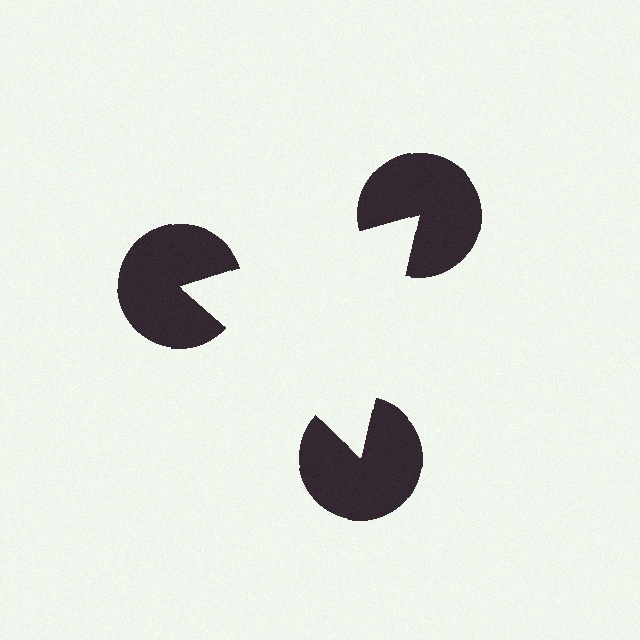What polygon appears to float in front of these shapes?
An illusory triangle — its edges are inferred from the aligned wedge cuts in the pac-man discs, not physically drawn.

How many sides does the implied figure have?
3 sides.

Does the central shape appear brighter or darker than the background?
It typically appears slightly brighter than the background, even though no actual brightness change is drawn.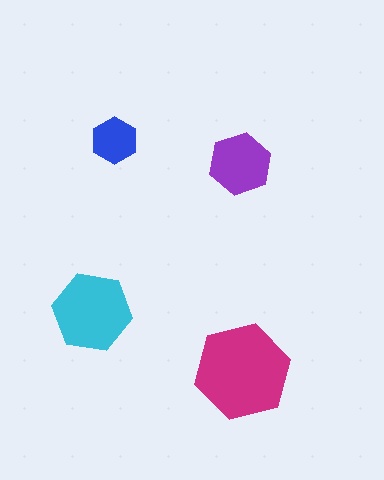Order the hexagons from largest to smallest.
the magenta one, the cyan one, the purple one, the blue one.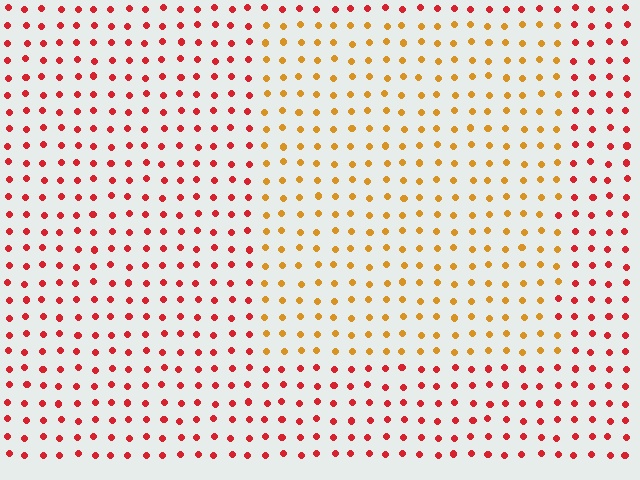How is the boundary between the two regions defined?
The boundary is defined purely by a slight shift in hue (about 41 degrees). Spacing, size, and orientation are identical on both sides.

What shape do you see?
I see a rectangle.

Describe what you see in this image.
The image is filled with small red elements in a uniform arrangement. A rectangle-shaped region is visible where the elements are tinted to a slightly different hue, forming a subtle color boundary.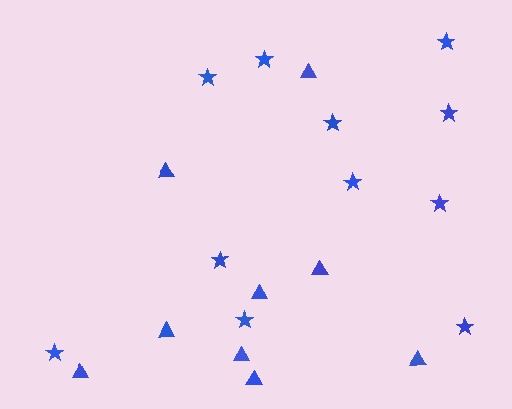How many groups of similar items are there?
There are 2 groups: one group of triangles (9) and one group of stars (11).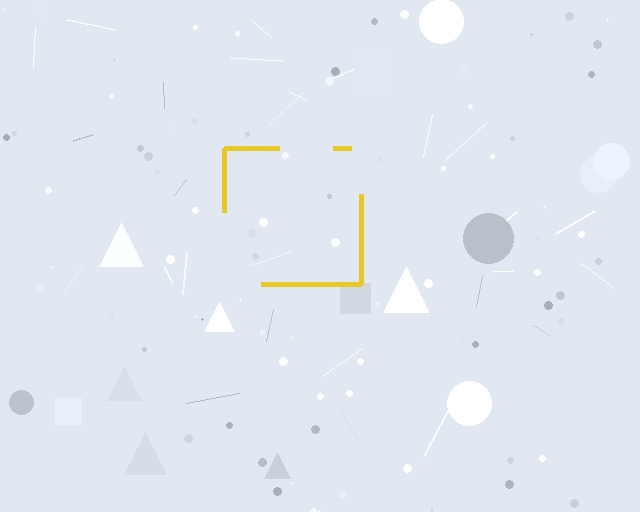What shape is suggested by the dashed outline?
The dashed outline suggests a square.